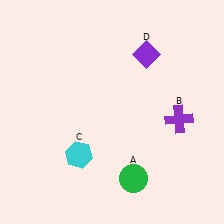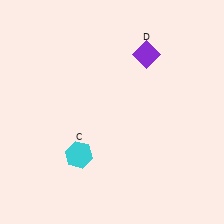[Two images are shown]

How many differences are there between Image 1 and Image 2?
There are 2 differences between the two images.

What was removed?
The green circle (A), the purple cross (B) were removed in Image 2.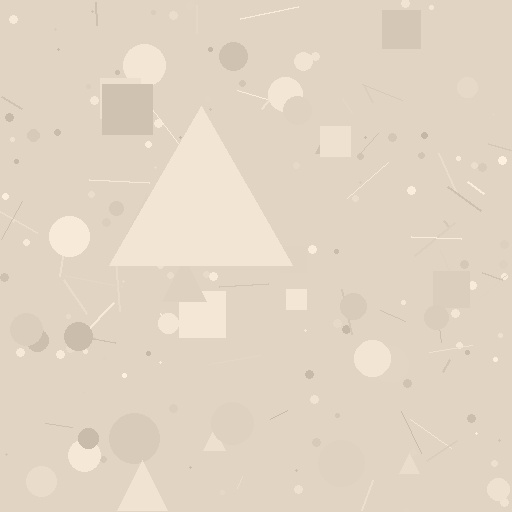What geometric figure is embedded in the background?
A triangle is embedded in the background.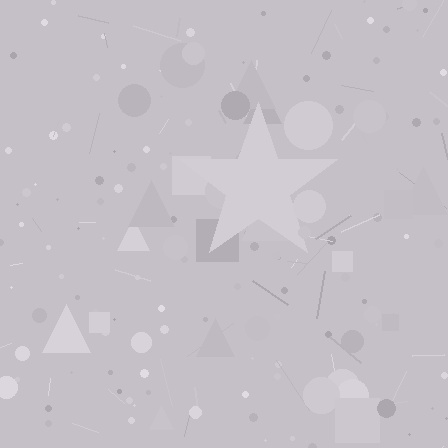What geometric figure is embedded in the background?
A star is embedded in the background.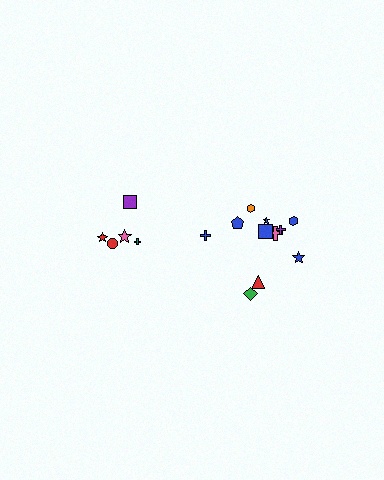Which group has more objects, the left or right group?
The right group.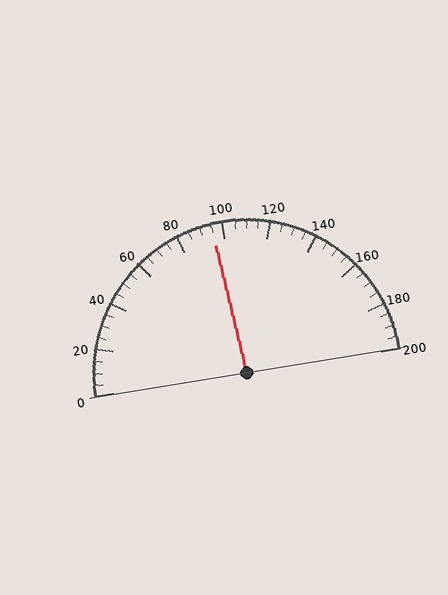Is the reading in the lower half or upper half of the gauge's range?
The reading is in the lower half of the range (0 to 200).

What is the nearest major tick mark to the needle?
The nearest major tick mark is 100.